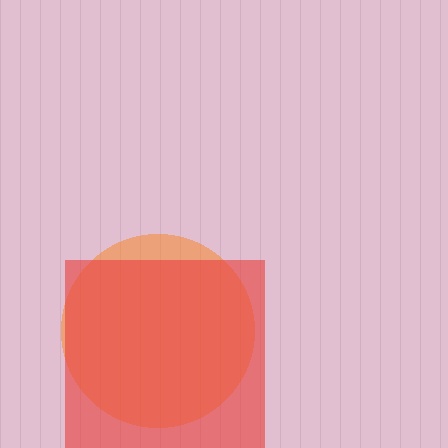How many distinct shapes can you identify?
There are 2 distinct shapes: an orange circle, a red square.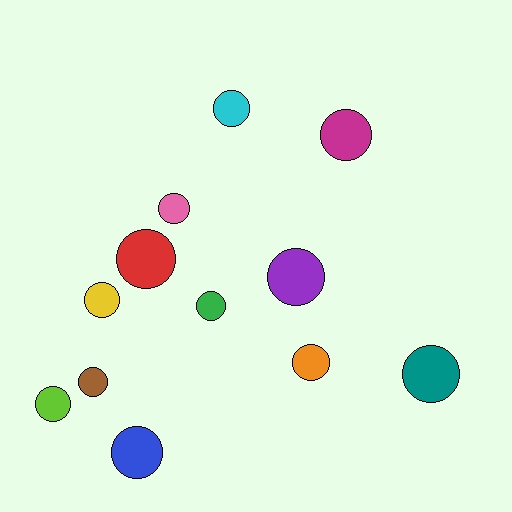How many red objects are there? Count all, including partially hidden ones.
There is 1 red object.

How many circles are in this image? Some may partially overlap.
There are 12 circles.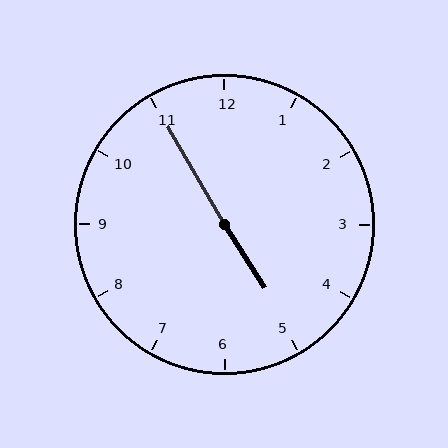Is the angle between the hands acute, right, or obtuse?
It is obtuse.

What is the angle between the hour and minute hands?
Approximately 178 degrees.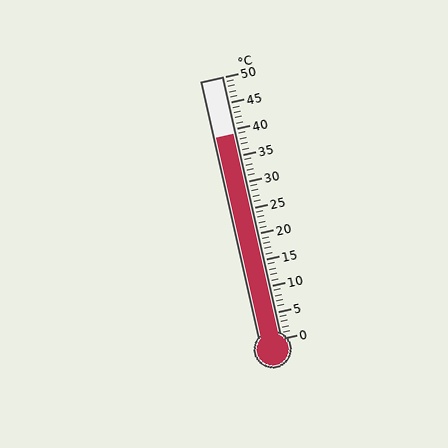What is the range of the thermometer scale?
The thermometer scale ranges from 0°C to 50°C.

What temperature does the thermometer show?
The thermometer shows approximately 39°C.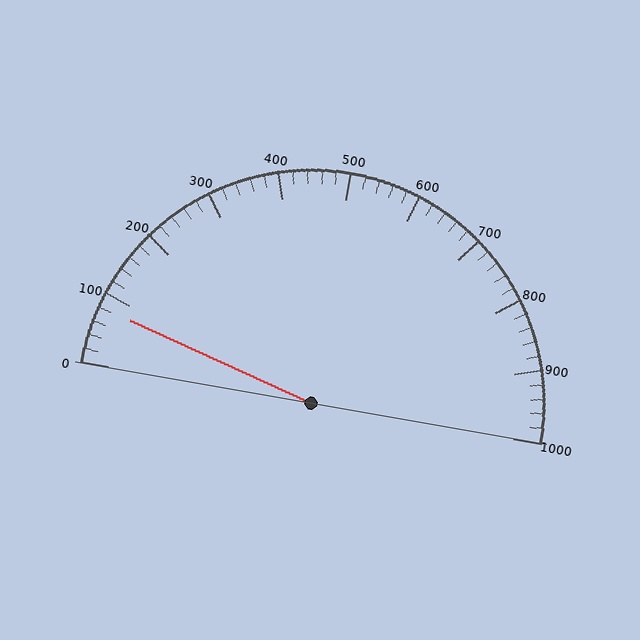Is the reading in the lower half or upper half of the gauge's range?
The reading is in the lower half of the range (0 to 1000).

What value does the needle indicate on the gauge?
The needle indicates approximately 80.